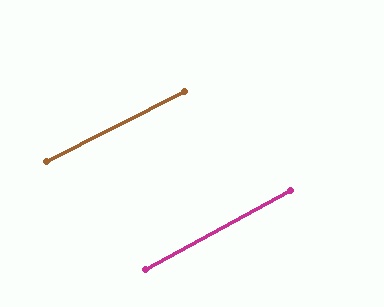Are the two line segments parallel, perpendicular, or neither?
Parallel — their directions differ by only 1.8°.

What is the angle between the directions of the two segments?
Approximately 2 degrees.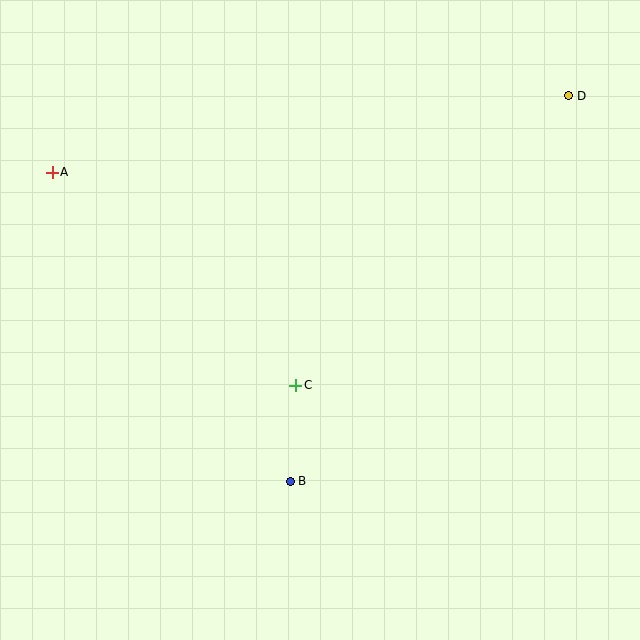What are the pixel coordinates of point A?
Point A is at (52, 172).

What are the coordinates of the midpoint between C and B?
The midpoint between C and B is at (293, 433).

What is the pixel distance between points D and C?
The distance between D and C is 398 pixels.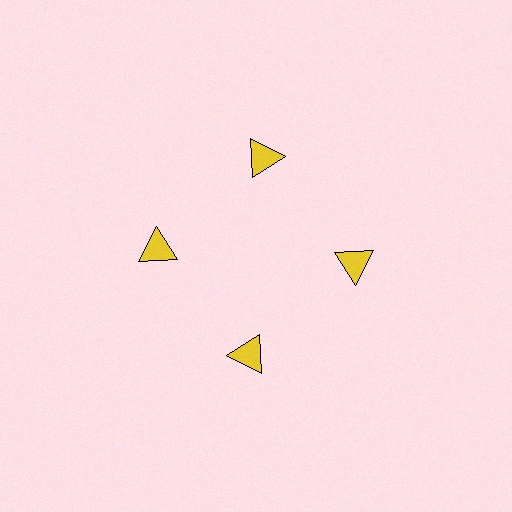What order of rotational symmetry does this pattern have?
This pattern has 4-fold rotational symmetry.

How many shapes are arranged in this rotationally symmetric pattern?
There are 4 shapes, arranged in 4 groups of 1.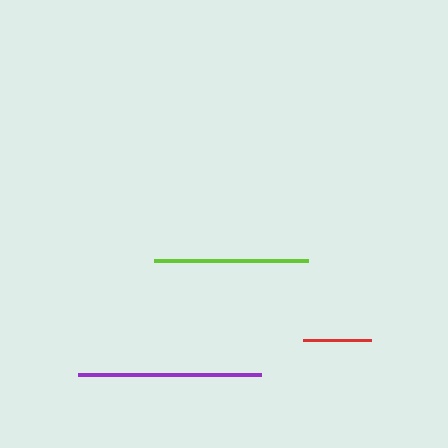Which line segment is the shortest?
The red line is the shortest at approximately 68 pixels.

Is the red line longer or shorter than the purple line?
The purple line is longer than the red line.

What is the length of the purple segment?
The purple segment is approximately 183 pixels long.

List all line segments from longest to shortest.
From longest to shortest: purple, lime, red.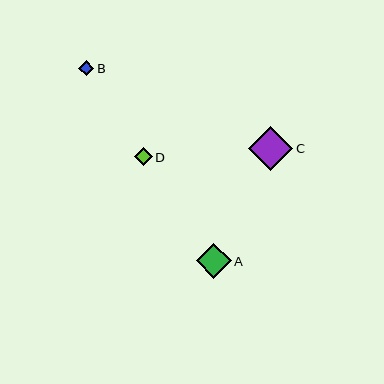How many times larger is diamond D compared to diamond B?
Diamond D is approximately 1.2 times the size of diamond B.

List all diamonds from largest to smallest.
From largest to smallest: C, A, D, B.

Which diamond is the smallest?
Diamond B is the smallest with a size of approximately 15 pixels.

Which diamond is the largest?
Diamond C is the largest with a size of approximately 44 pixels.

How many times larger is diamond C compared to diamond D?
Diamond C is approximately 2.4 times the size of diamond D.